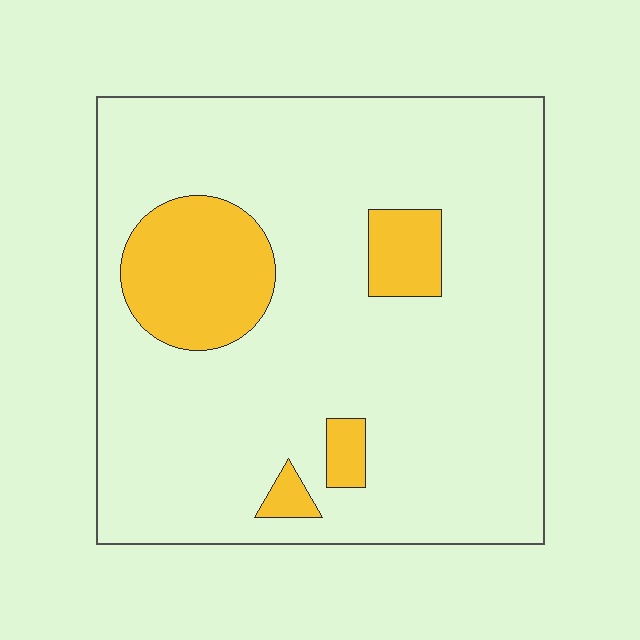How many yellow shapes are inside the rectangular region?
4.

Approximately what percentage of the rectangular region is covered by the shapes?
Approximately 15%.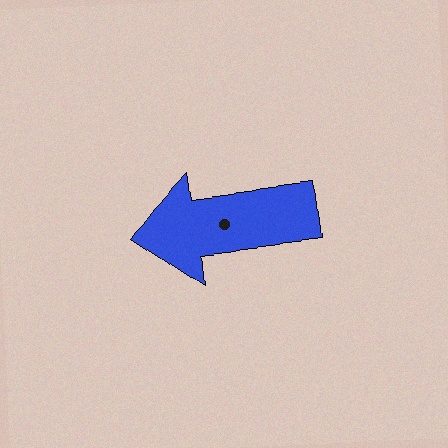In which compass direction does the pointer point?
West.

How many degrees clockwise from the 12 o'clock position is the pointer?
Approximately 263 degrees.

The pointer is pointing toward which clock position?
Roughly 9 o'clock.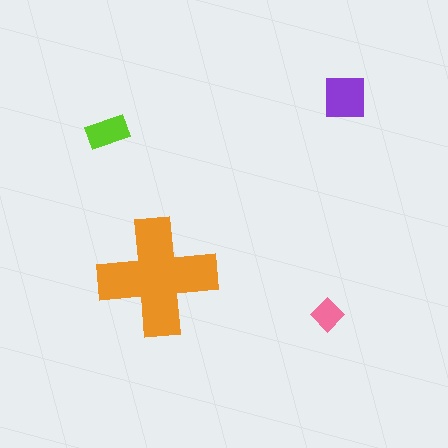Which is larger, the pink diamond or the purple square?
The purple square.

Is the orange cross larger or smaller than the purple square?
Larger.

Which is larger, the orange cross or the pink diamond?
The orange cross.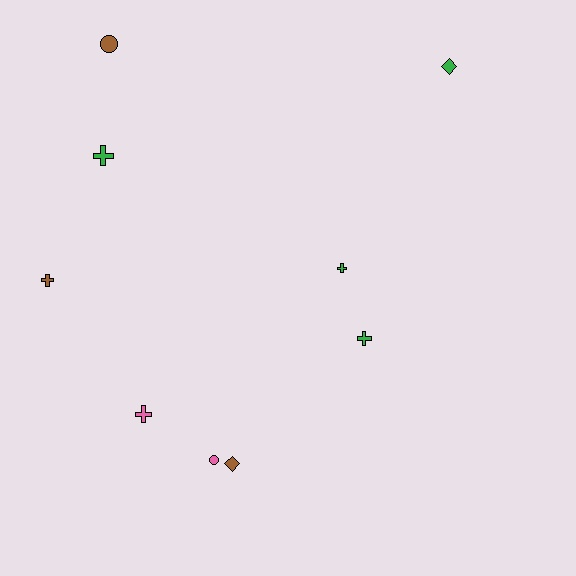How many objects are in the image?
There are 9 objects.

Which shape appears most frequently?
Cross, with 5 objects.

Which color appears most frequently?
Green, with 4 objects.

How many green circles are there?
There are no green circles.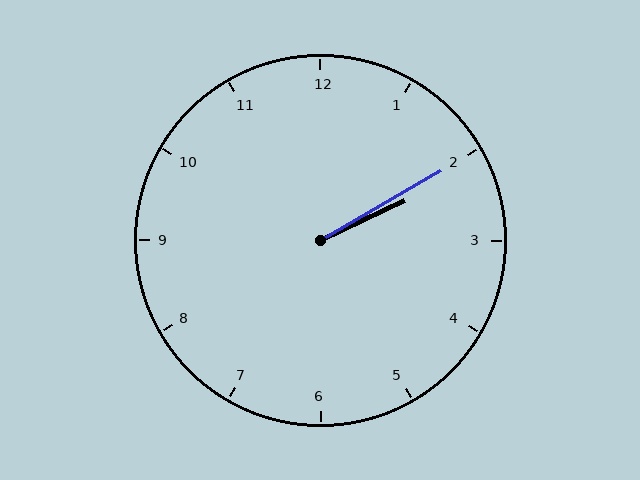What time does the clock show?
2:10.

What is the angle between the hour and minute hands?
Approximately 5 degrees.